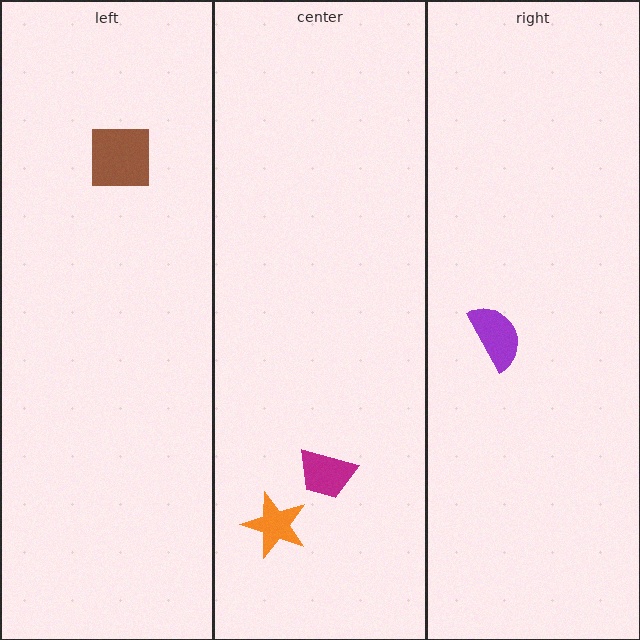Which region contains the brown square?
The left region.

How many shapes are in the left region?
1.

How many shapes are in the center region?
2.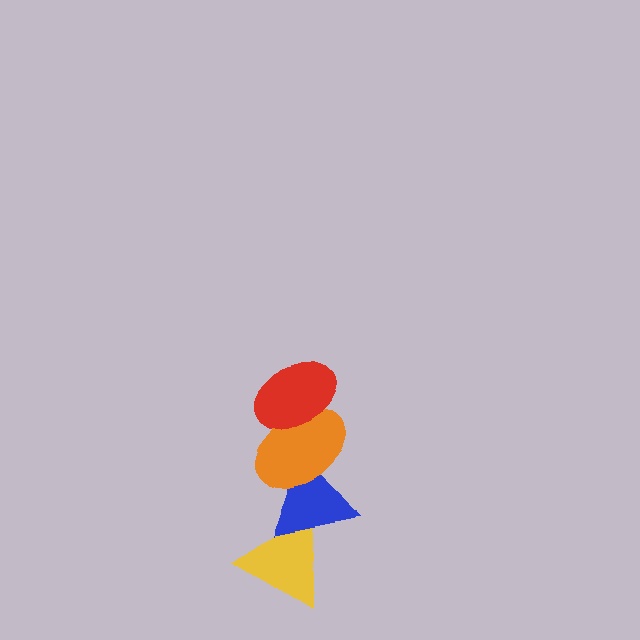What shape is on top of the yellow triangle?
The blue triangle is on top of the yellow triangle.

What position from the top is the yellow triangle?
The yellow triangle is 4th from the top.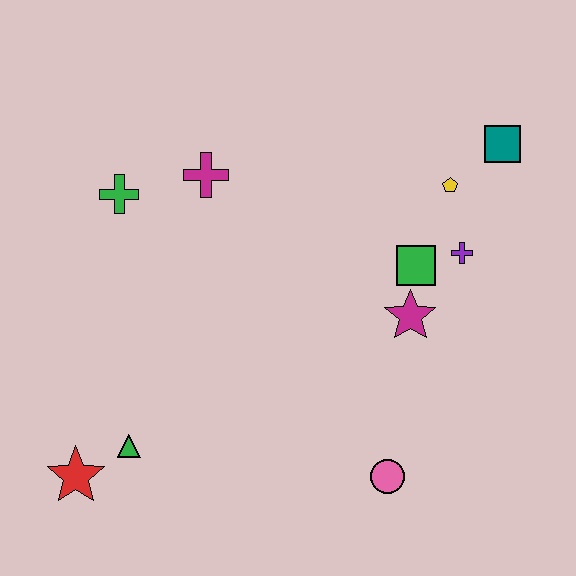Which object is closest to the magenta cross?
The green cross is closest to the magenta cross.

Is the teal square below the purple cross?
No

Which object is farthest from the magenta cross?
The pink circle is farthest from the magenta cross.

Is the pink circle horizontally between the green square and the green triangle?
Yes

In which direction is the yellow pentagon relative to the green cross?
The yellow pentagon is to the right of the green cross.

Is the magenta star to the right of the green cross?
Yes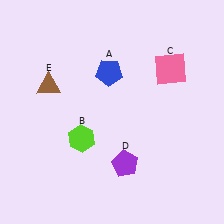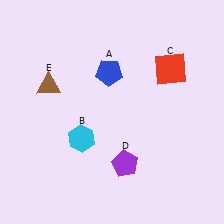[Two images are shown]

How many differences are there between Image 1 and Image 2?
There are 2 differences between the two images.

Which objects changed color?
B changed from lime to cyan. C changed from pink to red.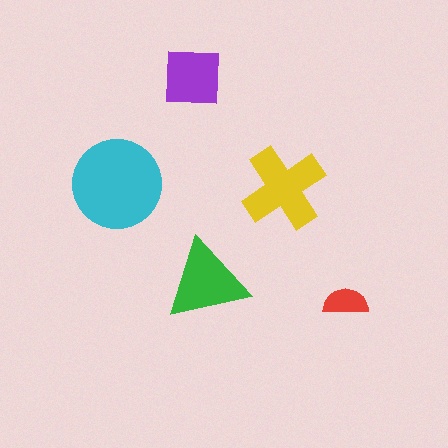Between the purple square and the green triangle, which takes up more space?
The green triangle.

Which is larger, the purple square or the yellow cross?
The yellow cross.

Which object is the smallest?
The red semicircle.